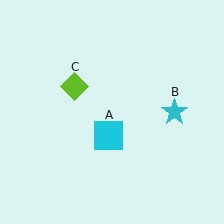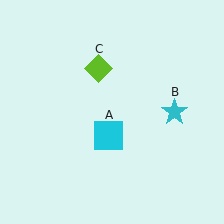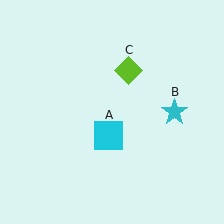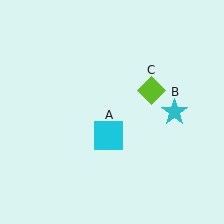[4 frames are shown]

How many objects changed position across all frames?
1 object changed position: lime diamond (object C).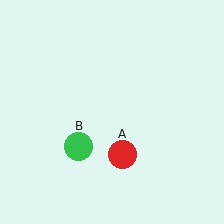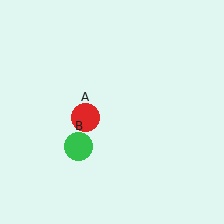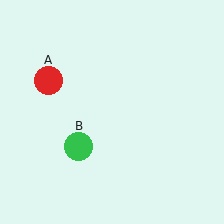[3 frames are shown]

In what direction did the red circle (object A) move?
The red circle (object A) moved up and to the left.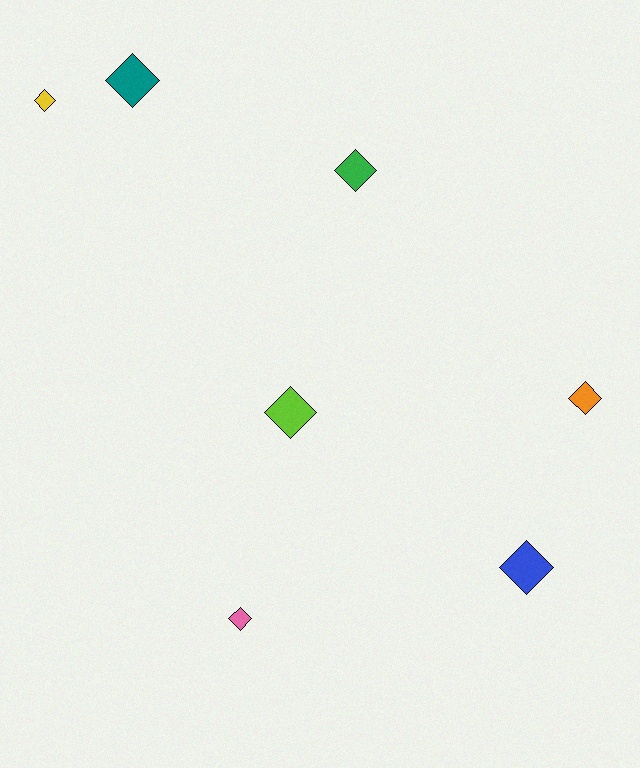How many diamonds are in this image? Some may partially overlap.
There are 7 diamonds.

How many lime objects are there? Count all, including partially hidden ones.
There is 1 lime object.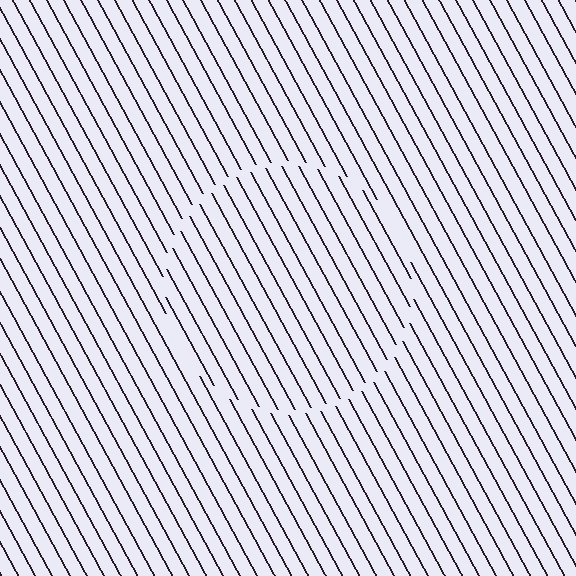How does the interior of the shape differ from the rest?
The interior of the shape contains the same grating, shifted by half a period — the contour is defined by the phase discontinuity where line-ends from the inner and outer gratings abut.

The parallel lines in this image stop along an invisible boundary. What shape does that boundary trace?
An illusory circle. The interior of the shape contains the same grating, shifted by half a period — the contour is defined by the phase discontinuity where line-ends from the inner and outer gratings abut.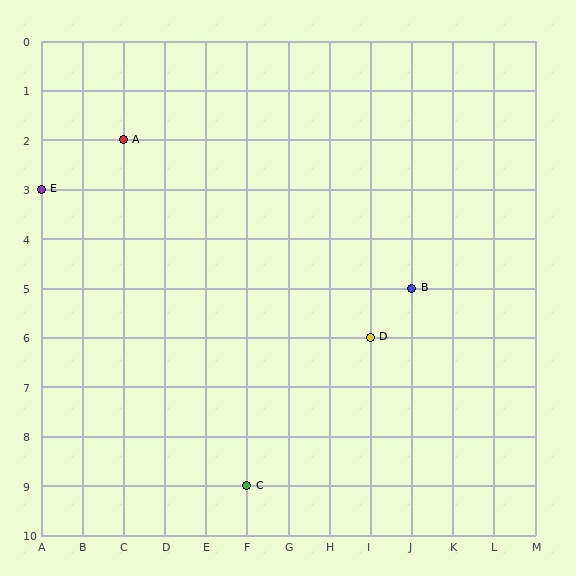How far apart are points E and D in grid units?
Points E and D are 8 columns and 3 rows apart (about 8.5 grid units diagonally).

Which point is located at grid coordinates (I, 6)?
Point D is at (I, 6).